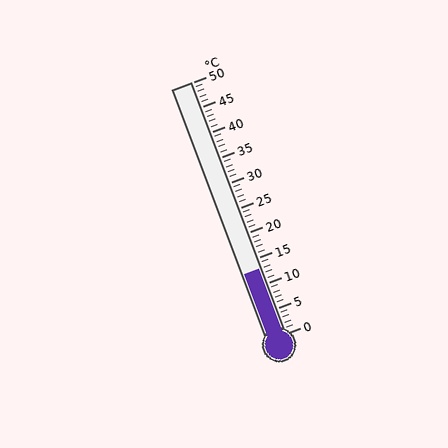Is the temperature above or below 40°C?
The temperature is below 40°C.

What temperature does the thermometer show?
The thermometer shows approximately 13°C.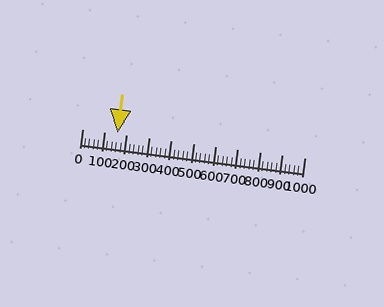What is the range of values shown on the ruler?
The ruler shows values from 0 to 1000.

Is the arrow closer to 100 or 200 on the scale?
The arrow is closer to 200.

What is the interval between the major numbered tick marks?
The major tick marks are spaced 100 units apart.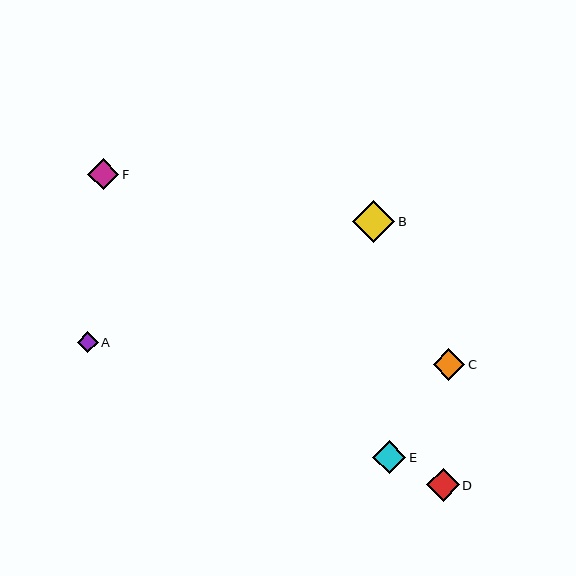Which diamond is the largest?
Diamond B is the largest with a size of approximately 42 pixels.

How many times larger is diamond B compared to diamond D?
Diamond B is approximately 1.3 times the size of diamond D.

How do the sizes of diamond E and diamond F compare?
Diamond E and diamond F are approximately the same size.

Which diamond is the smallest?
Diamond A is the smallest with a size of approximately 21 pixels.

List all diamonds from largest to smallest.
From largest to smallest: B, E, D, C, F, A.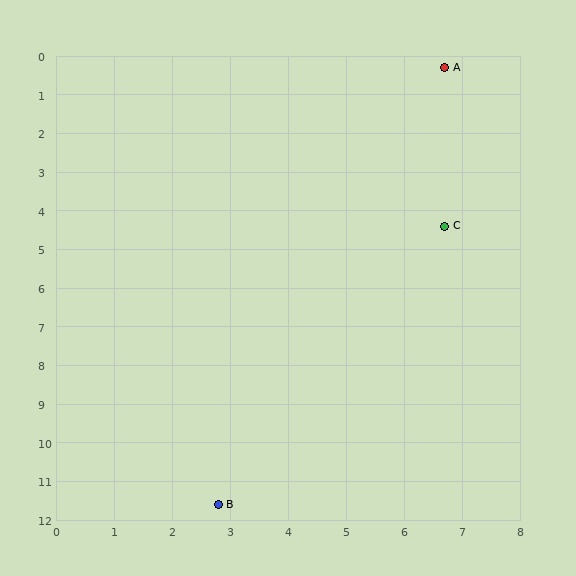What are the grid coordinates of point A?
Point A is at approximately (6.7, 0.3).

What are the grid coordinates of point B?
Point B is at approximately (2.8, 11.6).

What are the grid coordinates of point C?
Point C is at approximately (6.7, 4.4).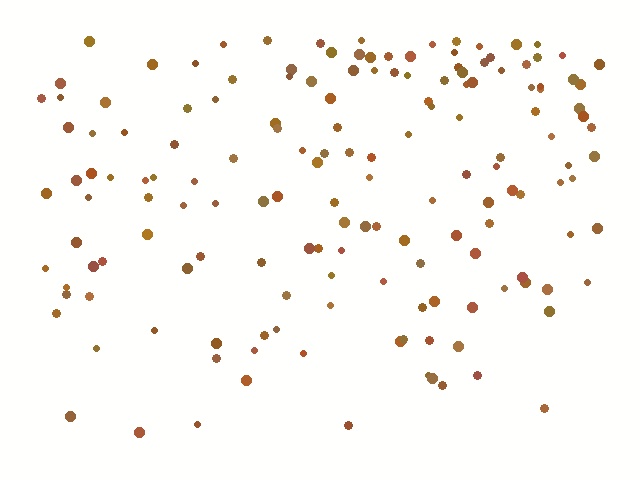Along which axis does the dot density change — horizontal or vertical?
Vertical.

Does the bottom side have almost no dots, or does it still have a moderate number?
Still a moderate number, just noticeably fewer than the top.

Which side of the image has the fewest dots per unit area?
The bottom.